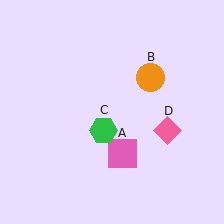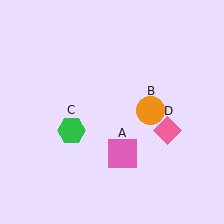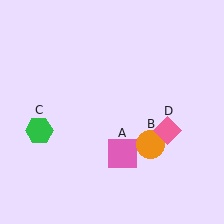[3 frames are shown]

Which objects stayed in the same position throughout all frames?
Pink square (object A) and pink diamond (object D) remained stationary.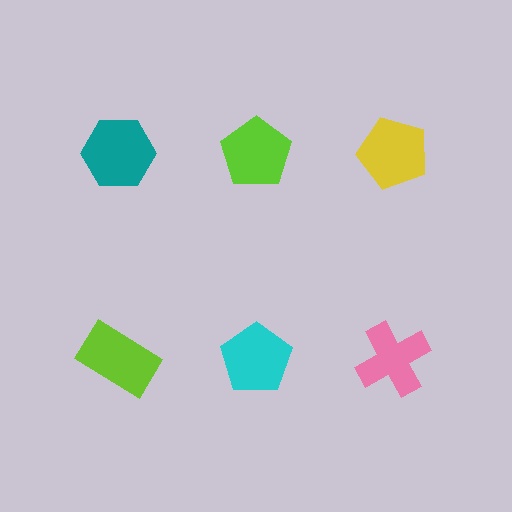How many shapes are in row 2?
3 shapes.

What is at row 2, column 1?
A lime rectangle.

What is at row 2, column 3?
A pink cross.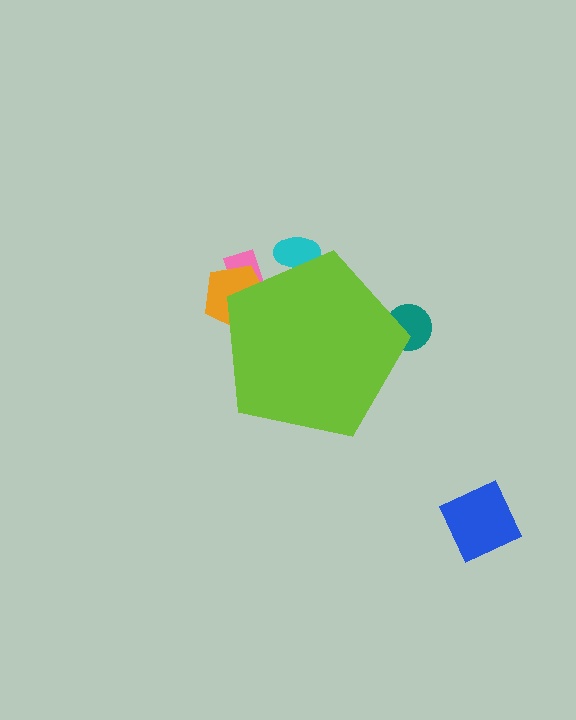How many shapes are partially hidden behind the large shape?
4 shapes are partially hidden.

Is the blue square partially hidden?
No, the blue square is fully visible.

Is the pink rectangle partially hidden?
Yes, the pink rectangle is partially hidden behind the lime pentagon.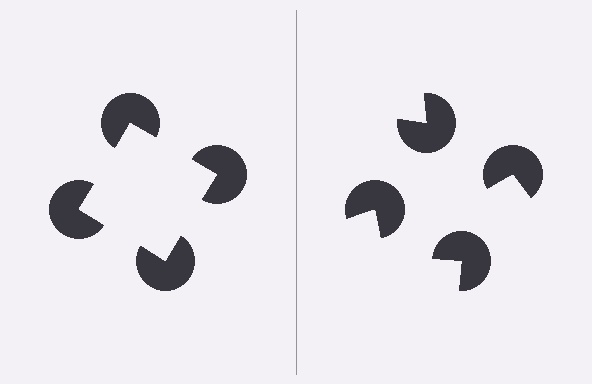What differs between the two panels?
The pac-man discs are positioned identically on both sides; only the wedge orientations differ. On the left they align to a square; on the right they are misaligned.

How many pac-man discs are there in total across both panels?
8 — 4 on each side.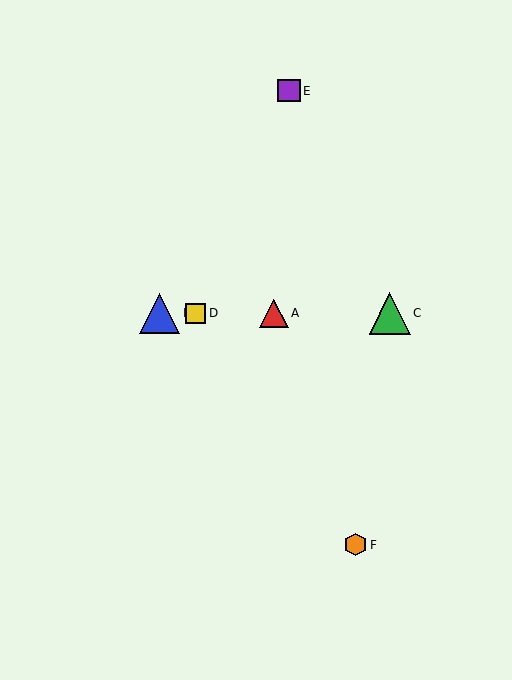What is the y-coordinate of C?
Object C is at y≈313.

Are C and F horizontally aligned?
No, C is at y≈313 and F is at y≈545.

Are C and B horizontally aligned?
Yes, both are at y≈313.